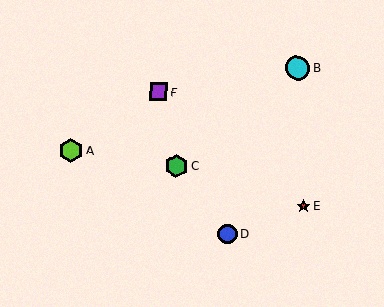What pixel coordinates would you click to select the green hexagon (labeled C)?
Click at (176, 166) to select the green hexagon C.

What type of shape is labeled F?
Shape F is a purple square.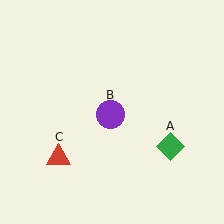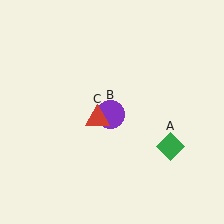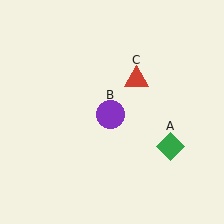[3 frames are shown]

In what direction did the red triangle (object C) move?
The red triangle (object C) moved up and to the right.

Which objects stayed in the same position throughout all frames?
Green diamond (object A) and purple circle (object B) remained stationary.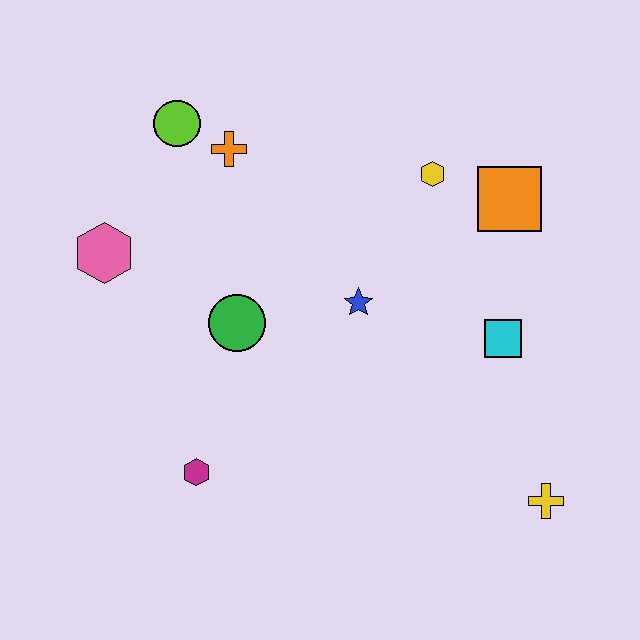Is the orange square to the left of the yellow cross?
Yes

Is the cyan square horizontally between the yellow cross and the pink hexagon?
Yes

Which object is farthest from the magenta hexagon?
The orange square is farthest from the magenta hexagon.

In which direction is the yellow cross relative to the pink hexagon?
The yellow cross is to the right of the pink hexagon.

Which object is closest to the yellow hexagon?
The orange square is closest to the yellow hexagon.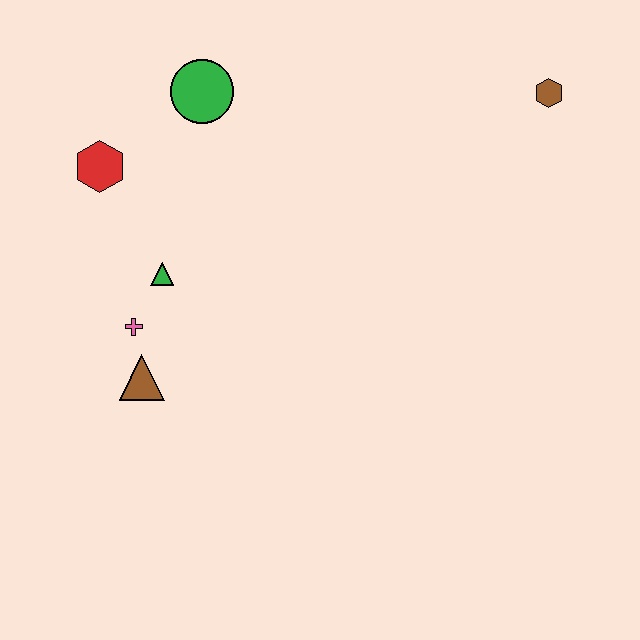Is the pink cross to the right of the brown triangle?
No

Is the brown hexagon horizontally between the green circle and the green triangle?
No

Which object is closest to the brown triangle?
The pink cross is closest to the brown triangle.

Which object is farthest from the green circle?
The brown hexagon is farthest from the green circle.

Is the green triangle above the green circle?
No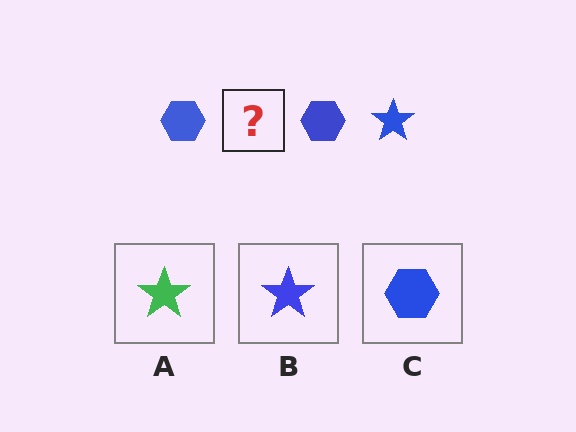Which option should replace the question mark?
Option B.